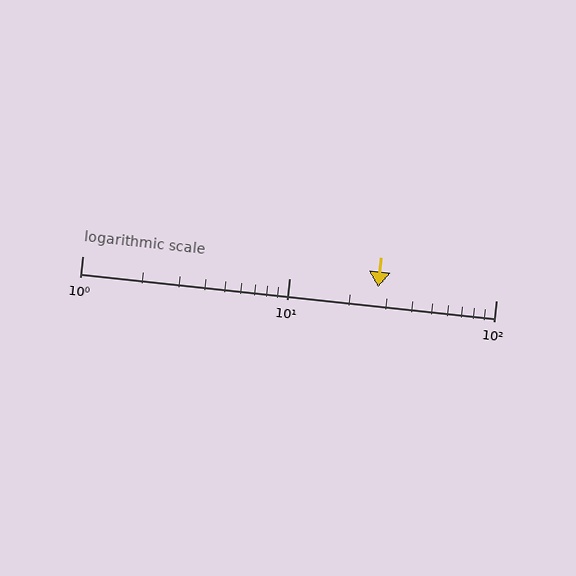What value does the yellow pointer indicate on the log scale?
The pointer indicates approximately 27.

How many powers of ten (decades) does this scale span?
The scale spans 2 decades, from 1 to 100.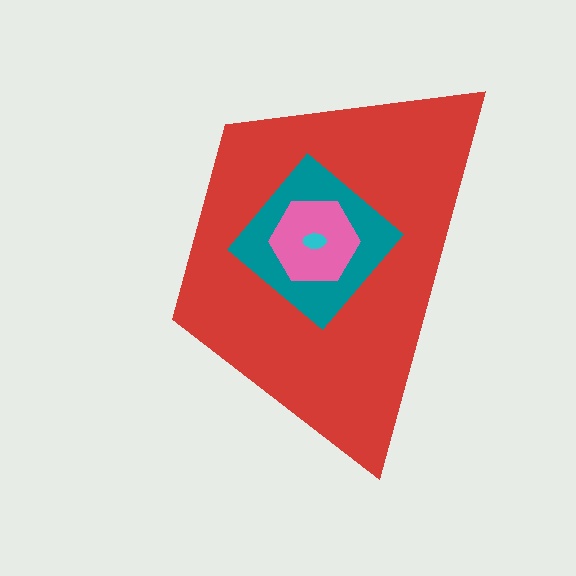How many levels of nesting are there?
4.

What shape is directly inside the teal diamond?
The pink hexagon.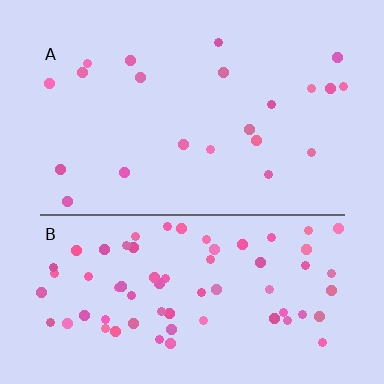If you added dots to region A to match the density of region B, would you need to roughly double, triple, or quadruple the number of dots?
Approximately triple.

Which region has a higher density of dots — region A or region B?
B (the bottom).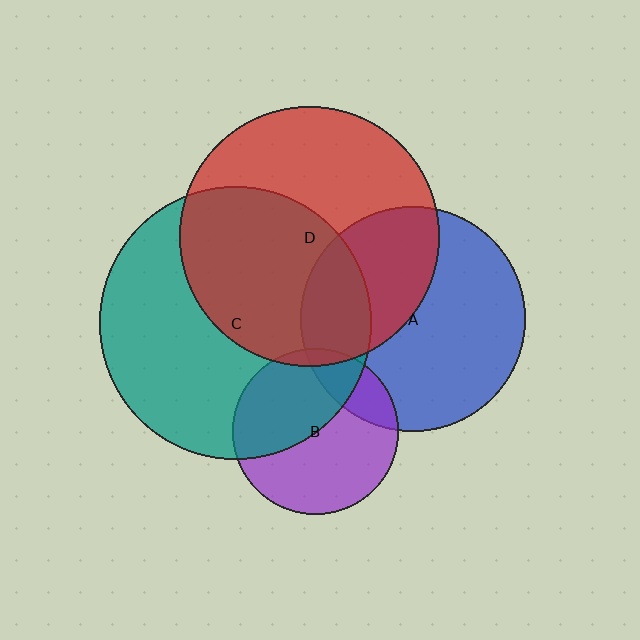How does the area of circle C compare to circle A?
Approximately 1.5 times.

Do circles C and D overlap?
Yes.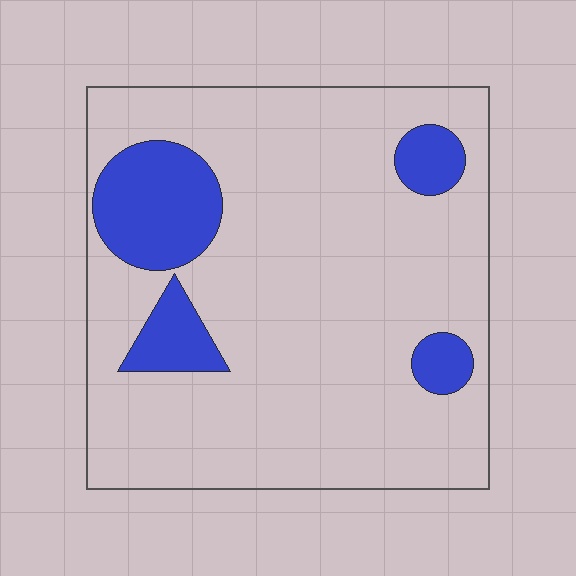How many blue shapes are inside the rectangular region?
4.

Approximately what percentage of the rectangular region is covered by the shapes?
Approximately 15%.